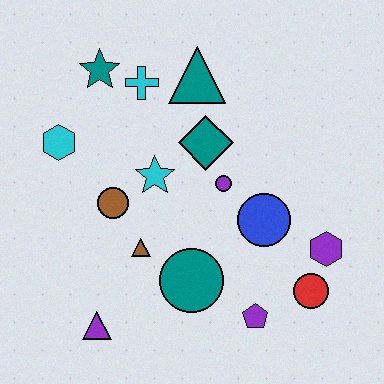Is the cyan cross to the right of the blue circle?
No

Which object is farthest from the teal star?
The red circle is farthest from the teal star.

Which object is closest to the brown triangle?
The brown circle is closest to the brown triangle.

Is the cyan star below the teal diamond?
Yes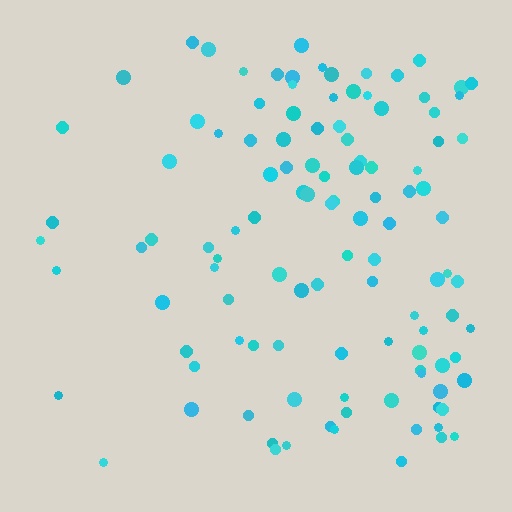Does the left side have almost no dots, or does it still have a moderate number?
Still a moderate number, just noticeably fewer than the right.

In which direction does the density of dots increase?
From left to right, with the right side densest.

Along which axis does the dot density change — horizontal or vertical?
Horizontal.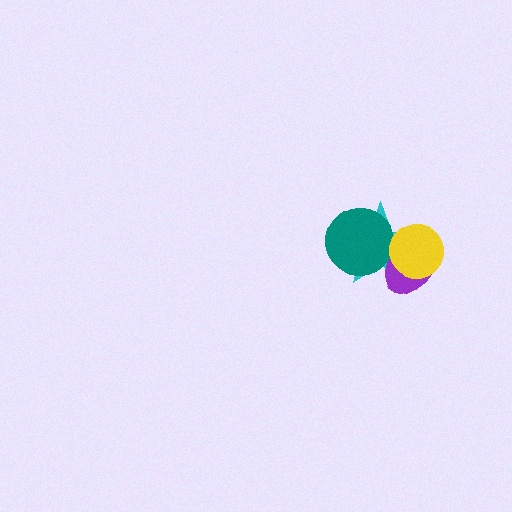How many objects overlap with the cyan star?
3 objects overlap with the cyan star.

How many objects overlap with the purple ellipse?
3 objects overlap with the purple ellipse.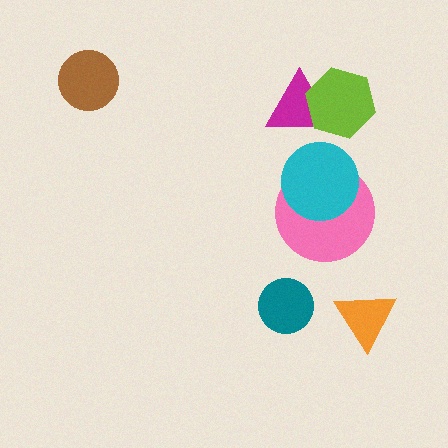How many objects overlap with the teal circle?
0 objects overlap with the teal circle.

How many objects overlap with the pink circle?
1 object overlaps with the pink circle.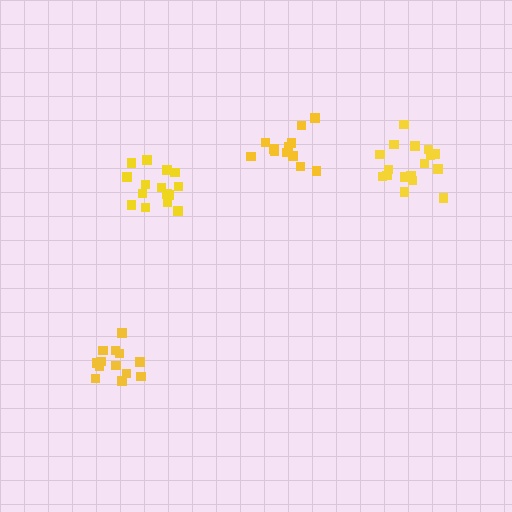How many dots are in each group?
Group 1: 15 dots, Group 2: 17 dots, Group 3: 12 dots, Group 4: 13 dots (57 total).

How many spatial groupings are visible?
There are 4 spatial groupings.